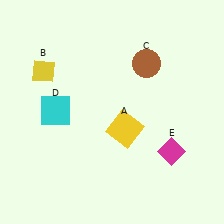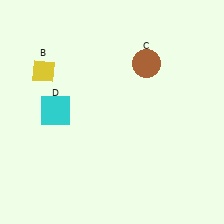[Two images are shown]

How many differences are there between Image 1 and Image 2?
There are 2 differences between the two images.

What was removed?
The magenta diamond (E), the yellow square (A) were removed in Image 2.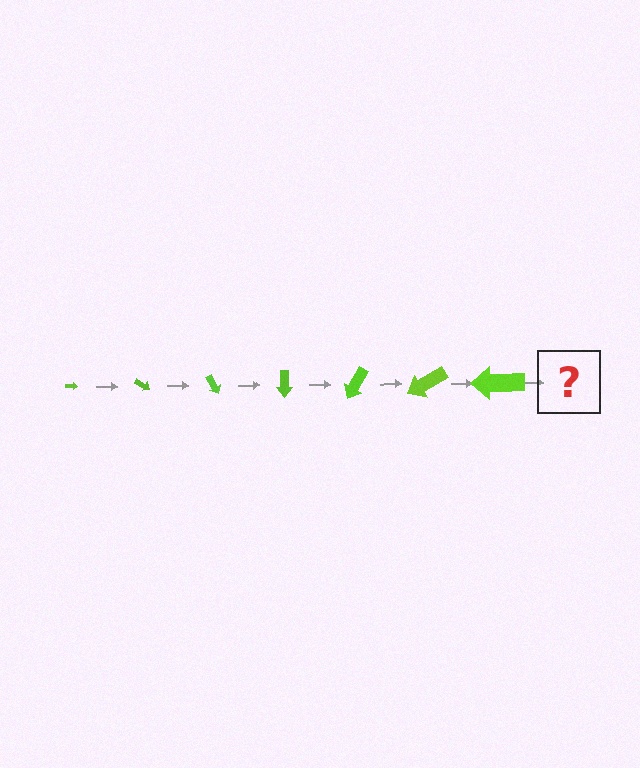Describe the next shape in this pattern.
It should be an arrow, larger than the previous one and rotated 210 degrees from the start.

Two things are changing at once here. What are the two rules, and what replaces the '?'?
The two rules are that the arrow grows larger each step and it rotates 30 degrees each step. The '?' should be an arrow, larger than the previous one and rotated 210 degrees from the start.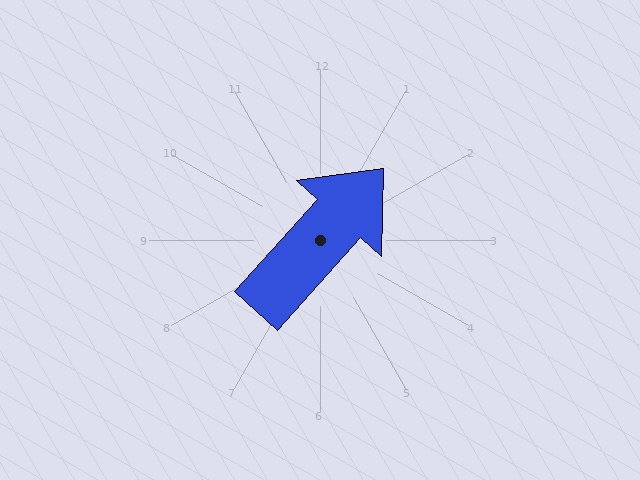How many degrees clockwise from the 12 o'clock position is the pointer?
Approximately 42 degrees.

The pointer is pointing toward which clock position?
Roughly 1 o'clock.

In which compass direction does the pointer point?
Northeast.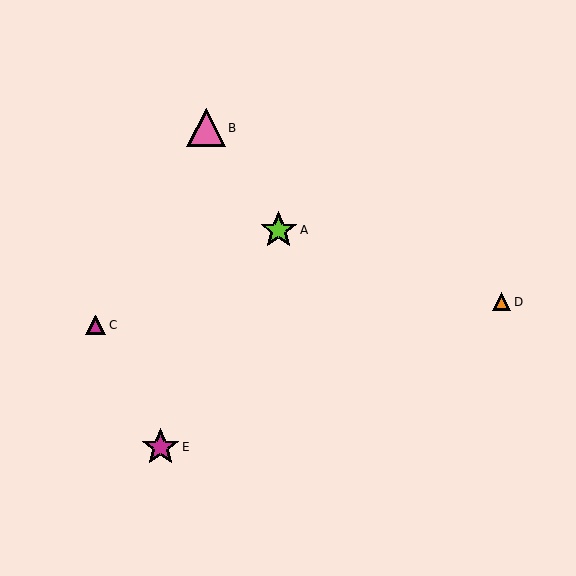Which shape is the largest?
The pink triangle (labeled B) is the largest.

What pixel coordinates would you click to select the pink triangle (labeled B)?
Click at (206, 128) to select the pink triangle B.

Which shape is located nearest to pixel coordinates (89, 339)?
The magenta triangle (labeled C) at (96, 325) is nearest to that location.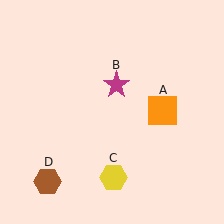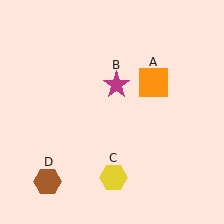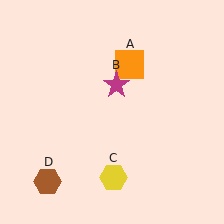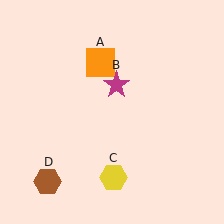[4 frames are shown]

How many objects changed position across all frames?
1 object changed position: orange square (object A).